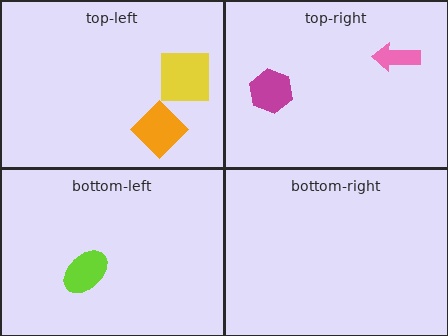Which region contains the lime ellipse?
The bottom-left region.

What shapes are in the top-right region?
The pink arrow, the magenta hexagon.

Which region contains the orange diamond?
The top-left region.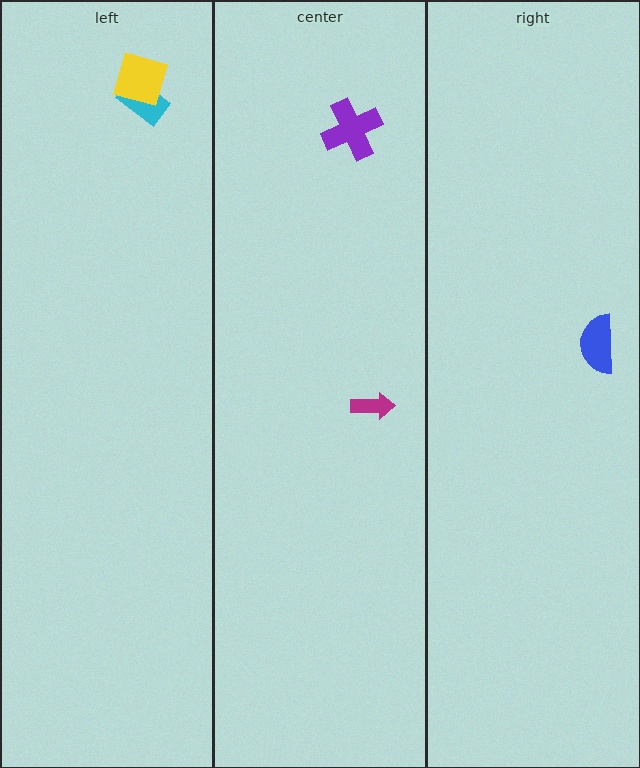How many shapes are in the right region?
1.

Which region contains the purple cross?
The center region.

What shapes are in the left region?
The cyan rectangle, the yellow square.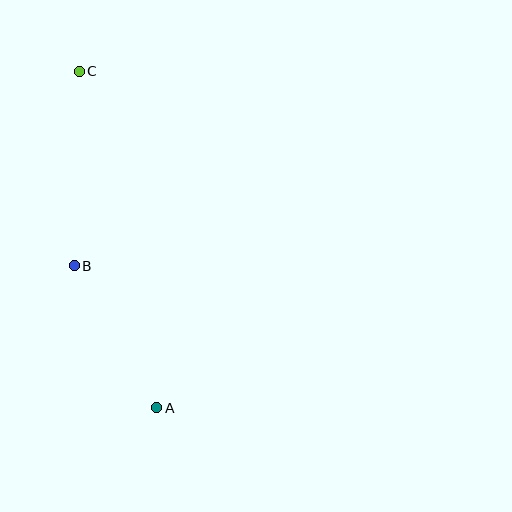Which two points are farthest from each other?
Points A and C are farthest from each other.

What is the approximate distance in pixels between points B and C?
The distance between B and C is approximately 194 pixels.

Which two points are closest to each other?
Points A and B are closest to each other.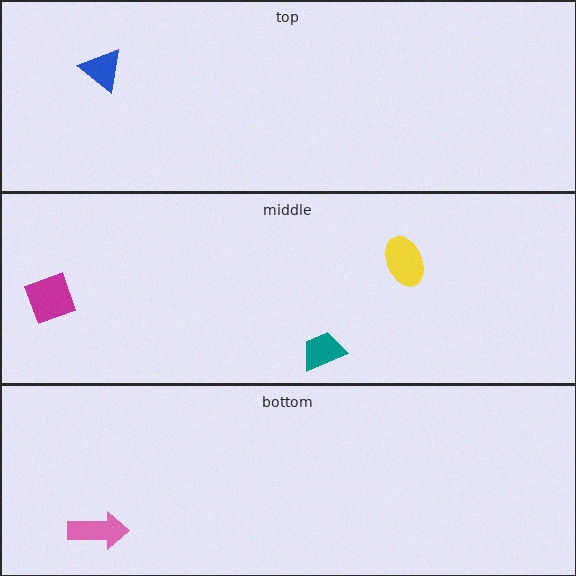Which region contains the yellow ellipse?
The middle region.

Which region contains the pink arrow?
The bottom region.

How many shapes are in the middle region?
3.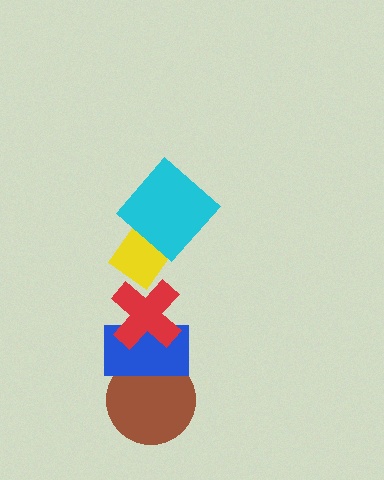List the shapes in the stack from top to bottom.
From top to bottom: the cyan diamond, the yellow rectangle, the red cross, the blue rectangle, the brown circle.